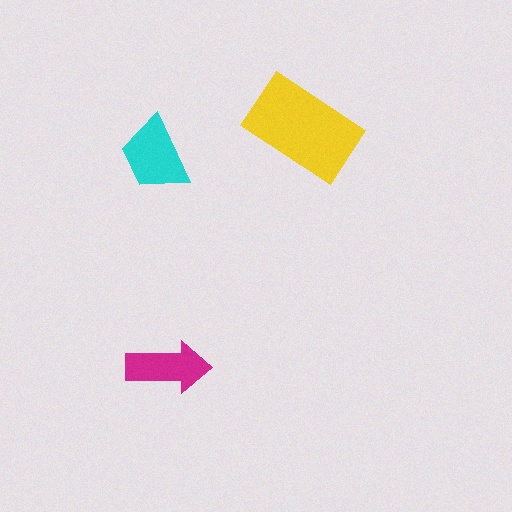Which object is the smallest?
The magenta arrow.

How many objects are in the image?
There are 3 objects in the image.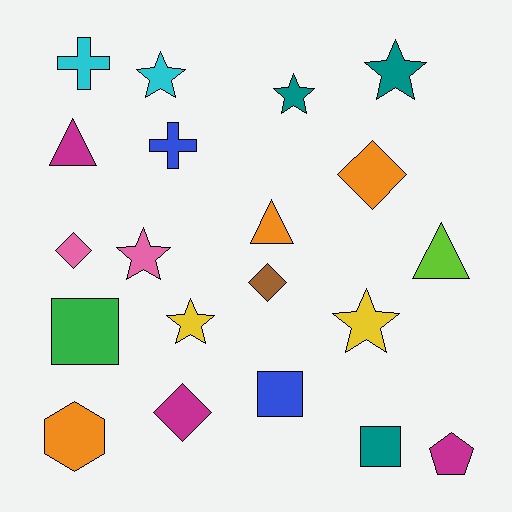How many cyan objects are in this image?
There are 2 cyan objects.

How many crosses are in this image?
There are 2 crosses.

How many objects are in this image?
There are 20 objects.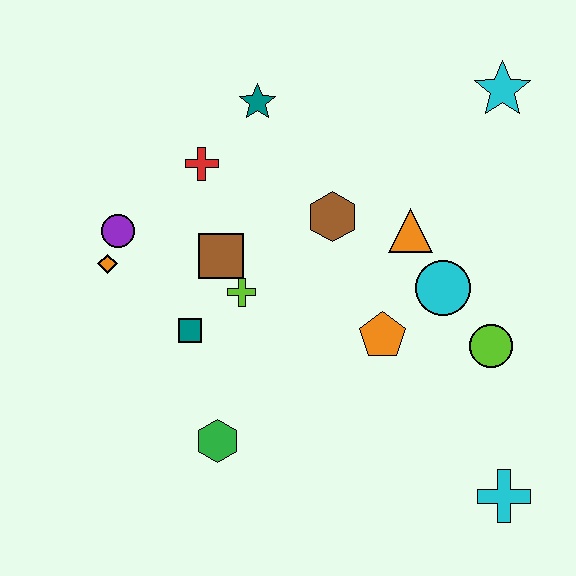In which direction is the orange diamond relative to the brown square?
The orange diamond is to the left of the brown square.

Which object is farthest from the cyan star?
The green hexagon is farthest from the cyan star.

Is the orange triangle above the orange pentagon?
Yes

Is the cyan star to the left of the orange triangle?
No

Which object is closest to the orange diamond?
The purple circle is closest to the orange diamond.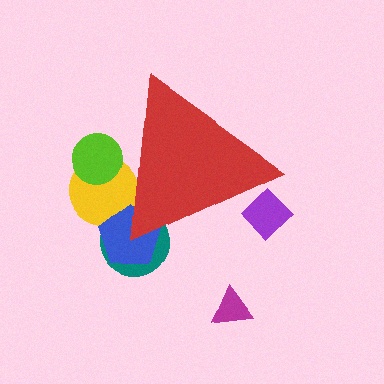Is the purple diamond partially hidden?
Yes, the purple diamond is partially hidden behind the red triangle.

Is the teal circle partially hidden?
Yes, the teal circle is partially hidden behind the red triangle.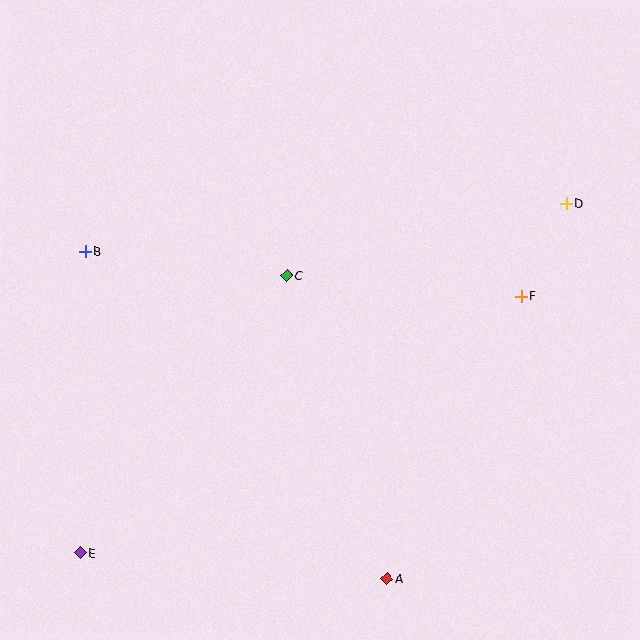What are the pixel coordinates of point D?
Point D is at (566, 204).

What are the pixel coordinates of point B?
Point B is at (85, 251).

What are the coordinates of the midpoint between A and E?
The midpoint between A and E is at (234, 566).